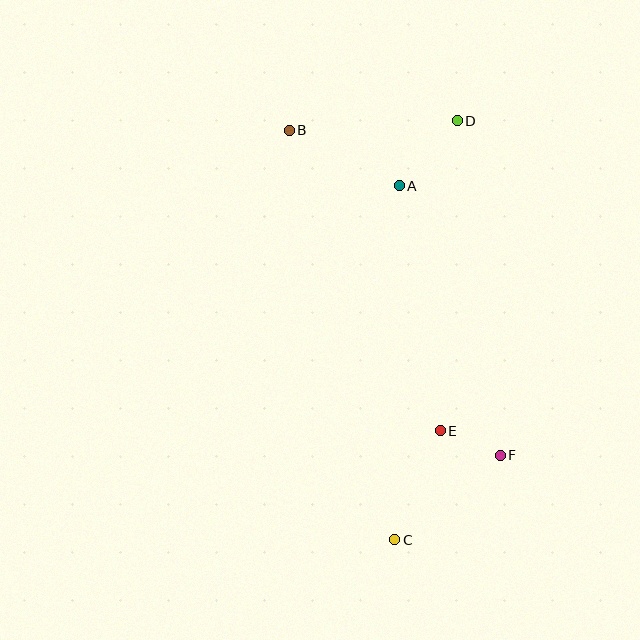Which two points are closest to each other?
Points E and F are closest to each other.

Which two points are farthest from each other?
Points C and D are farthest from each other.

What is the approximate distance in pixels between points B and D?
The distance between B and D is approximately 168 pixels.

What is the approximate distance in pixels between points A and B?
The distance between A and B is approximately 123 pixels.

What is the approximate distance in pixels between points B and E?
The distance between B and E is approximately 337 pixels.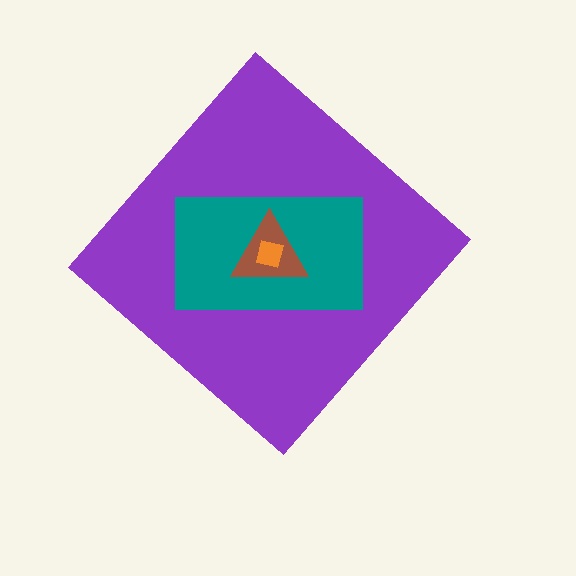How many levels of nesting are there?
4.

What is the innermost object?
The orange square.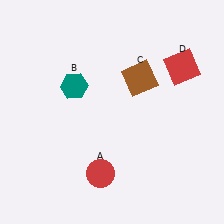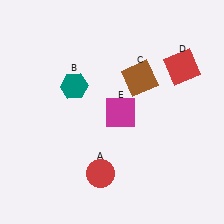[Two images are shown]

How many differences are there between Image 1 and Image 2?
There is 1 difference between the two images.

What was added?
A magenta square (E) was added in Image 2.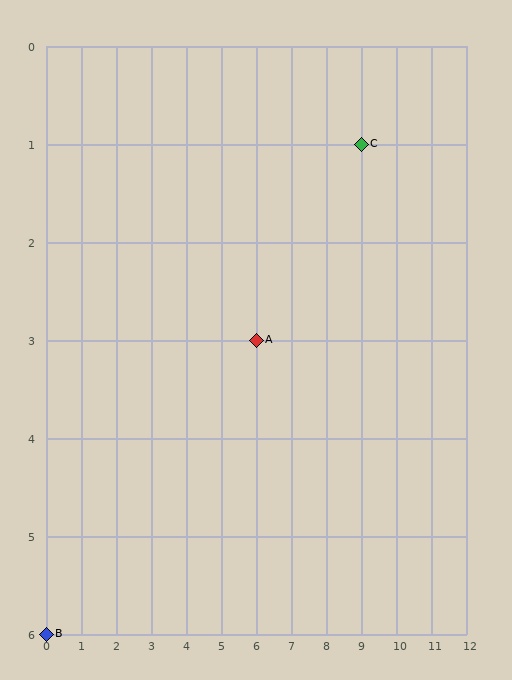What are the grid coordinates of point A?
Point A is at grid coordinates (6, 3).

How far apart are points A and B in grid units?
Points A and B are 6 columns and 3 rows apart (about 6.7 grid units diagonally).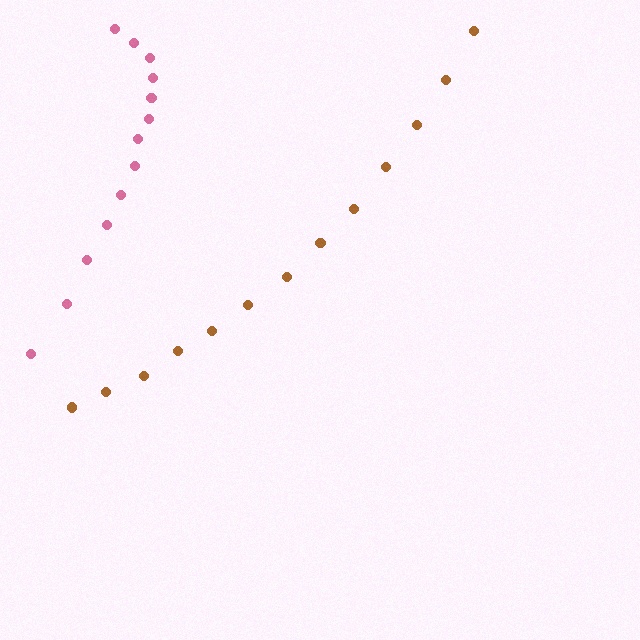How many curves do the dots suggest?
There are 2 distinct paths.